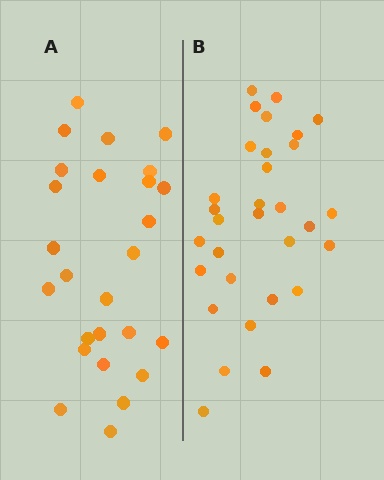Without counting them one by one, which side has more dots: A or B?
Region B (the right region) has more dots.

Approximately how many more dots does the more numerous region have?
Region B has about 5 more dots than region A.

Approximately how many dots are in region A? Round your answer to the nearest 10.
About 30 dots. (The exact count is 26, which rounds to 30.)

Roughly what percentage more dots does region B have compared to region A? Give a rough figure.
About 20% more.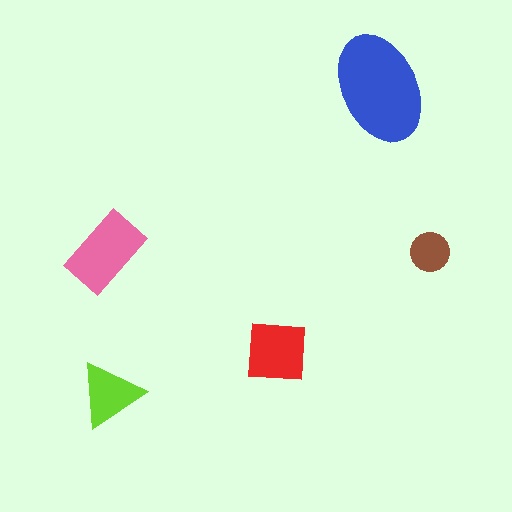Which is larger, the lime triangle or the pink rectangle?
The pink rectangle.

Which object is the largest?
The blue ellipse.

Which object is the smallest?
The brown circle.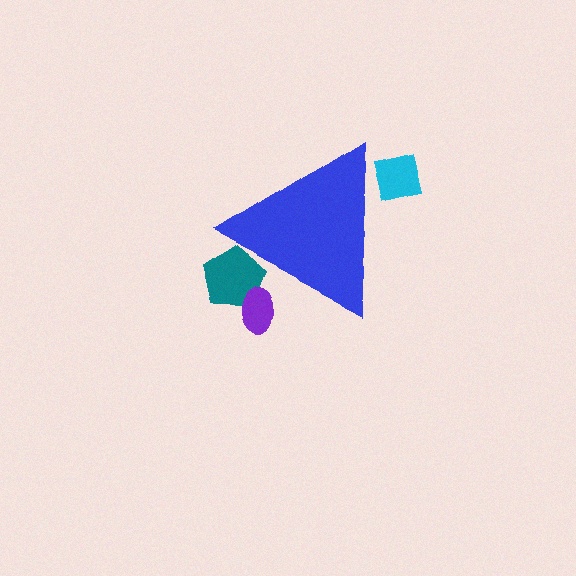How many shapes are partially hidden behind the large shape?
3 shapes are partially hidden.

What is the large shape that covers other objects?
A blue triangle.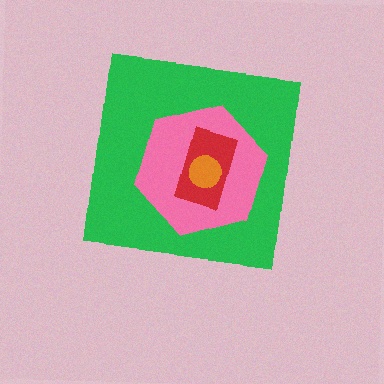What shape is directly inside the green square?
The pink hexagon.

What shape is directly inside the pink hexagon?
The red rectangle.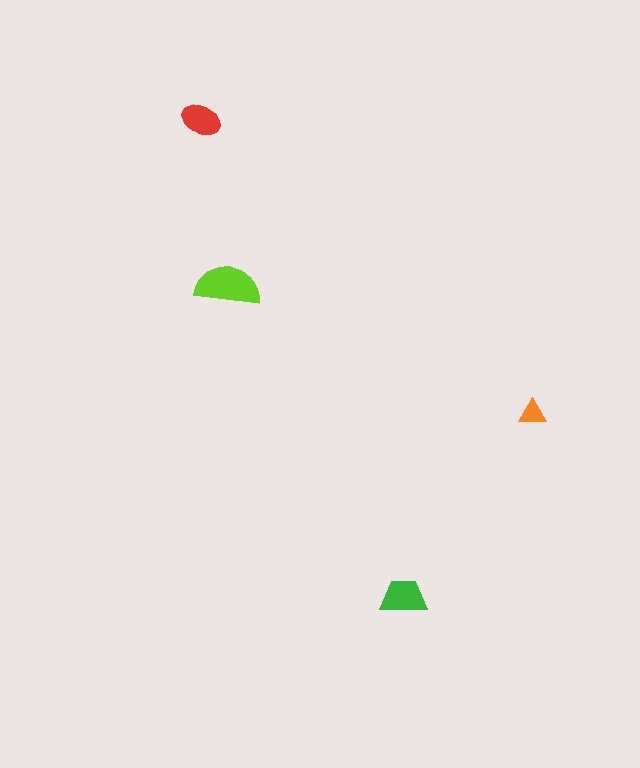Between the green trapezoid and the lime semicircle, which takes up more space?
The lime semicircle.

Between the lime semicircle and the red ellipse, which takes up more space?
The lime semicircle.